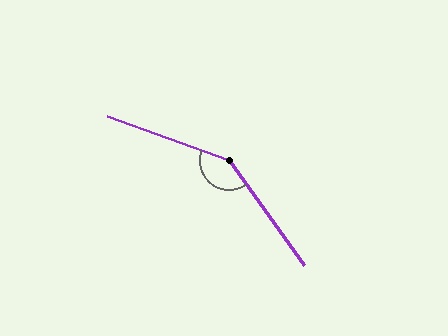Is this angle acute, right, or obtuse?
It is obtuse.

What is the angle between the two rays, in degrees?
Approximately 146 degrees.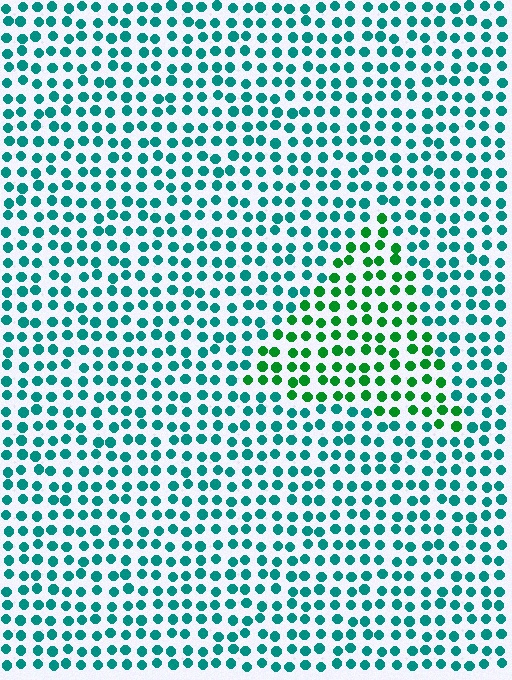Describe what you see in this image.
The image is filled with small teal elements in a uniform arrangement. A triangle-shaped region is visible where the elements are tinted to a slightly different hue, forming a subtle color boundary.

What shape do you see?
I see a triangle.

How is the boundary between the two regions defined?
The boundary is defined purely by a slight shift in hue (about 41 degrees). Spacing, size, and orientation are identical on both sides.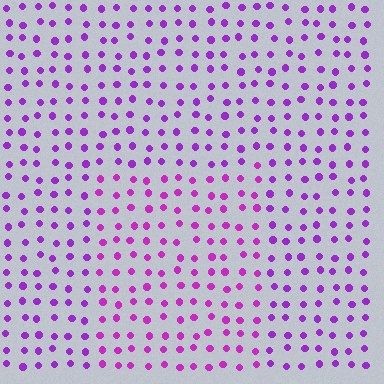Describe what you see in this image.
The image is filled with small purple elements in a uniform arrangement. A rectangle-shaped region is visible where the elements are tinted to a slightly different hue, forming a subtle color boundary.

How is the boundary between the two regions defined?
The boundary is defined purely by a slight shift in hue (about 20 degrees). Spacing, size, and orientation are identical on both sides.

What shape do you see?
I see a rectangle.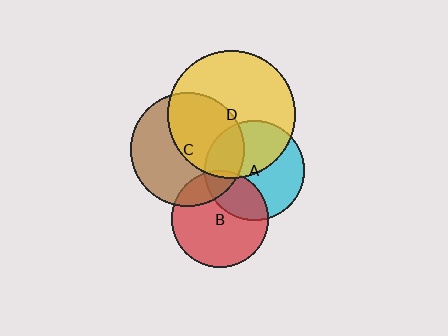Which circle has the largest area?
Circle D (yellow).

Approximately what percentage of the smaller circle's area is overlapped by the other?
Approximately 20%.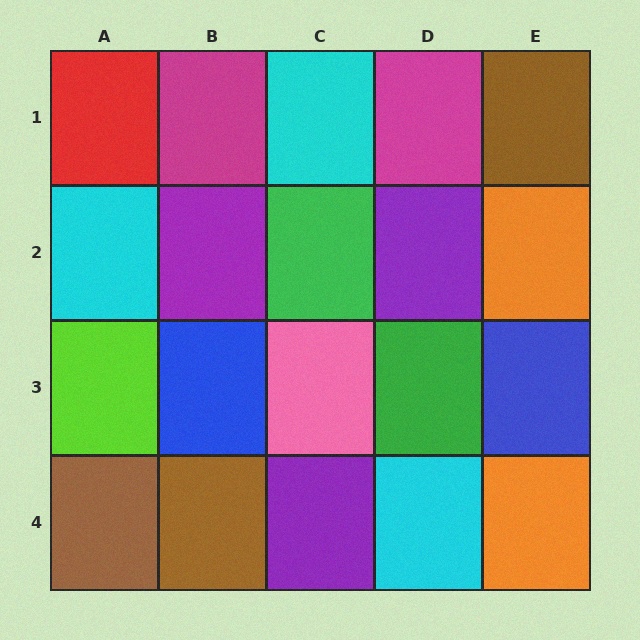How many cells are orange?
2 cells are orange.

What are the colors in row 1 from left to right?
Red, magenta, cyan, magenta, brown.